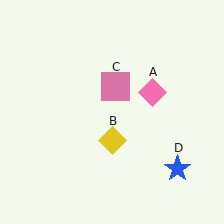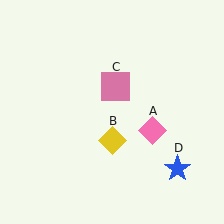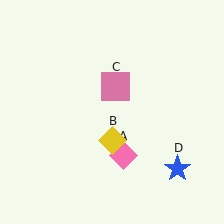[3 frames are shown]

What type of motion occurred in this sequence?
The pink diamond (object A) rotated clockwise around the center of the scene.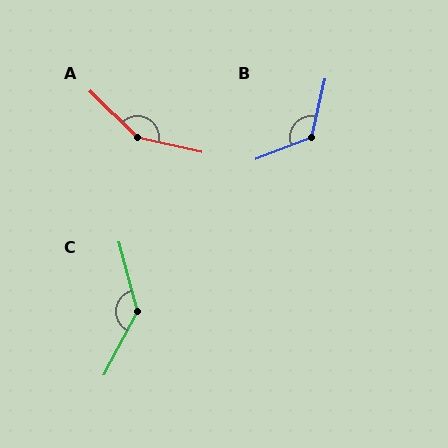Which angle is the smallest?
B, at approximately 124 degrees.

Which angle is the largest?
A, at approximately 149 degrees.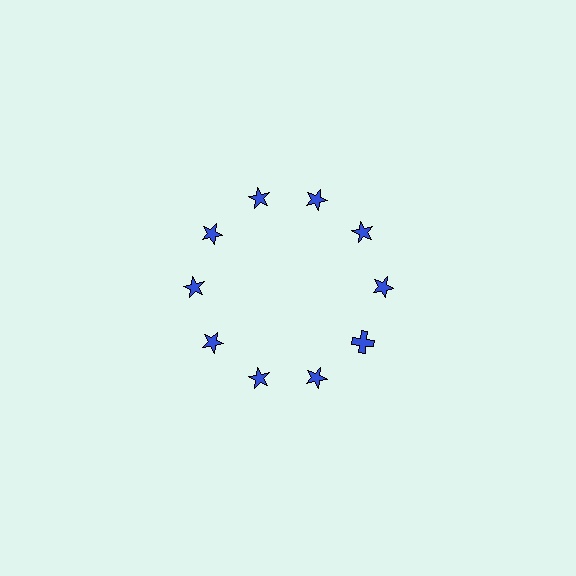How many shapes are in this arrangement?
There are 10 shapes arranged in a ring pattern.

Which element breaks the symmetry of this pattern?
The blue cross at roughly the 4 o'clock position breaks the symmetry. All other shapes are blue stars.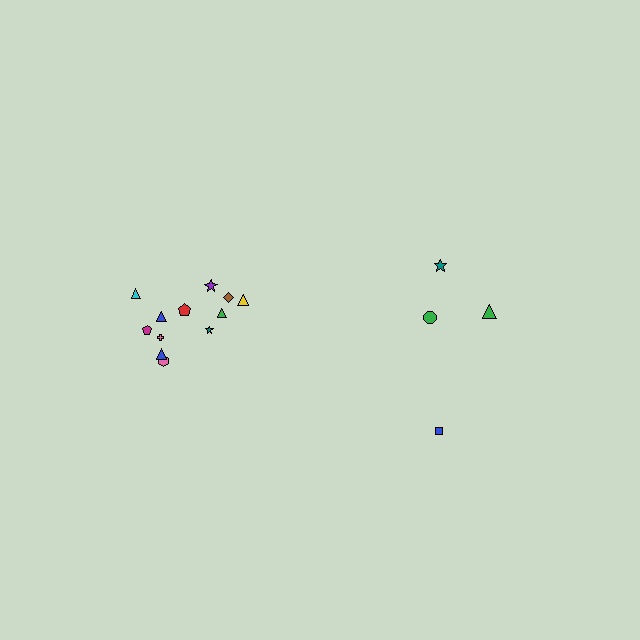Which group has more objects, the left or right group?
The left group.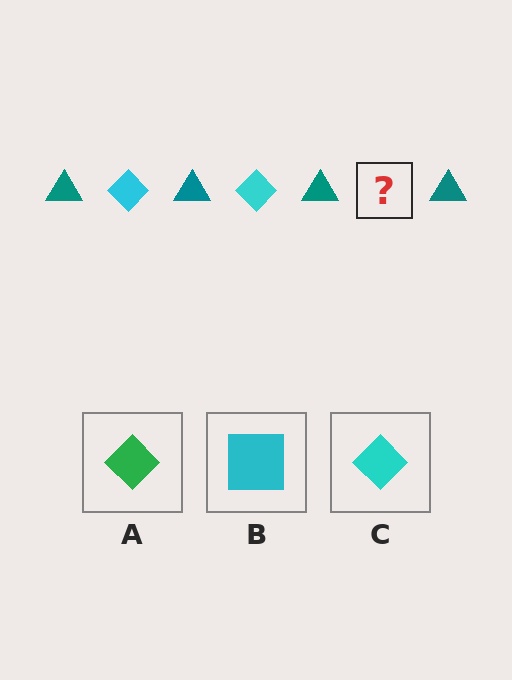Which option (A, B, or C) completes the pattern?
C.